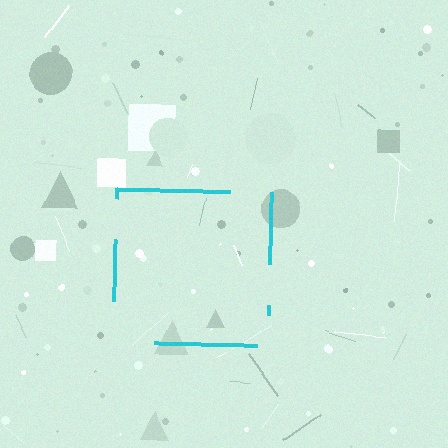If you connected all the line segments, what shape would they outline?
They would outline a square.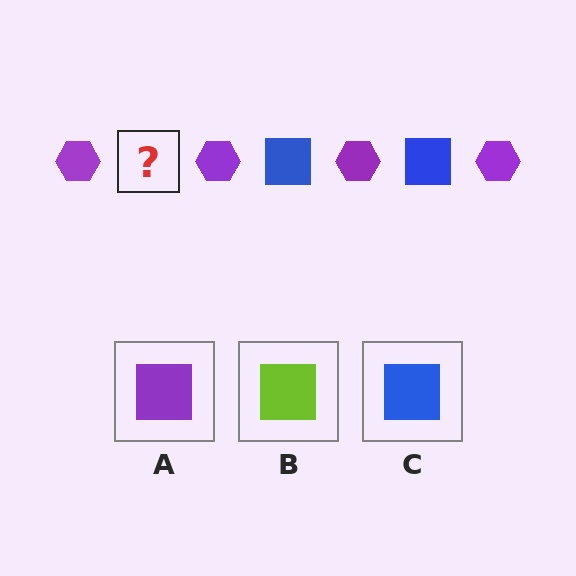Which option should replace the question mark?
Option C.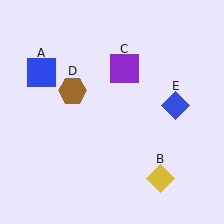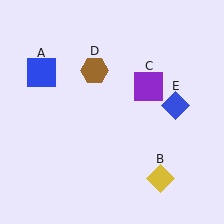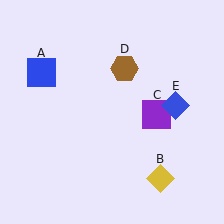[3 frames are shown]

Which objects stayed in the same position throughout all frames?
Blue square (object A) and yellow diamond (object B) and blue diamond (object E) remained stationary.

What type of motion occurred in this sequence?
The purple square (object C), brown hexagon (object D) rotated clockwise around the center of the scene.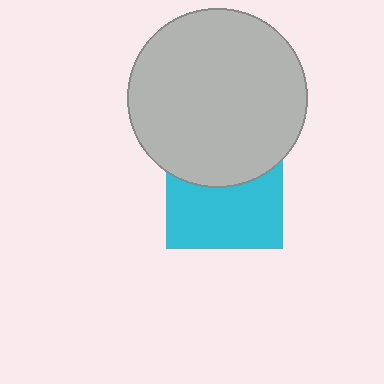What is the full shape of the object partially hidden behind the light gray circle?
The partially hidden object is a cyan square.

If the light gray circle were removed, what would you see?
You would see the complete cyan square.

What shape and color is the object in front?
The object in front is a light gray circle.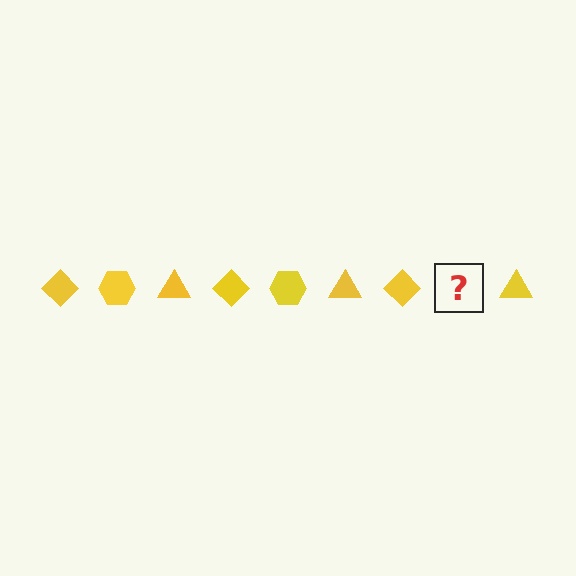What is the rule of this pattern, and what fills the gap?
The rule is that the pattern cycles through diamond, hexagon, triangle shapes in yellow. The gap should be filled with a yellow hexagon.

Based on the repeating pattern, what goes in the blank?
The blank should be a yellow hexagon.